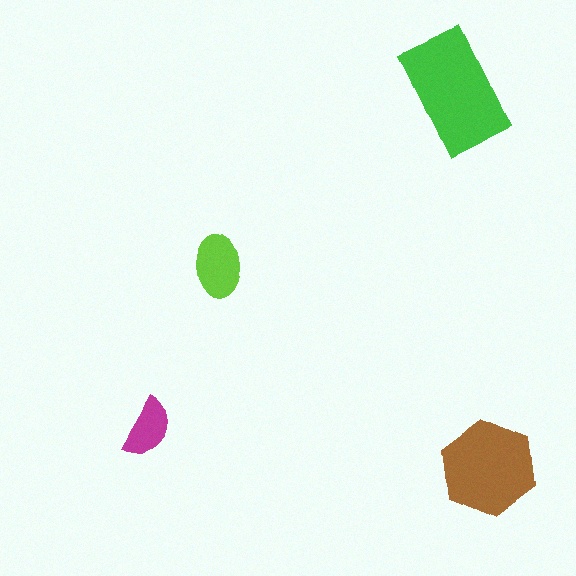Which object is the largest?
The green rectangle.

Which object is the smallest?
The magenta semicircle.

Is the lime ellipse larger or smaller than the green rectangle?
Smaller.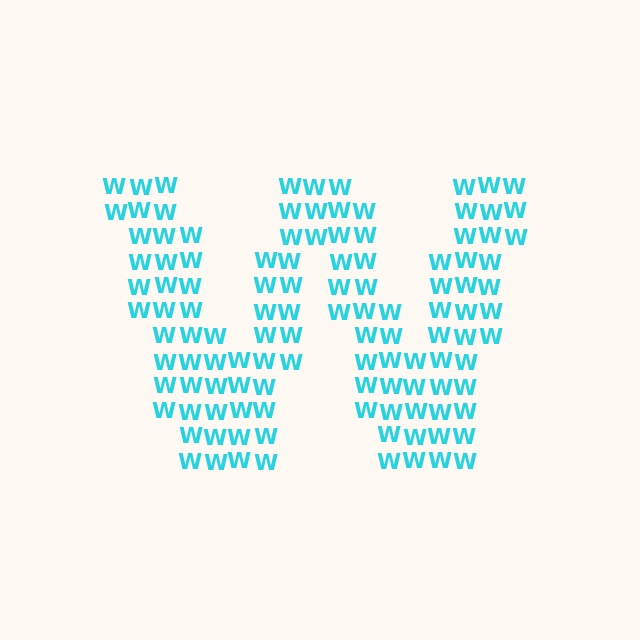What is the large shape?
The large shape is the letter W.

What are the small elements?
The small elements are letter W's.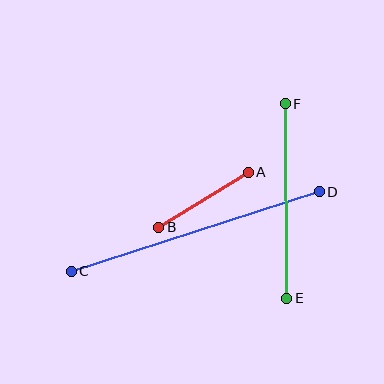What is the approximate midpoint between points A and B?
The midpoint is at approximately (204, 200) pixels.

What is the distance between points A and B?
The distance is approximately 105 pixels.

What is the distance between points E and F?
The distance is approximately 194 pixels.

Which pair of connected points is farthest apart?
Points C and D are farthest apart.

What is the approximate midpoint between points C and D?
The midpoint is at approximately (195, 231) pixels.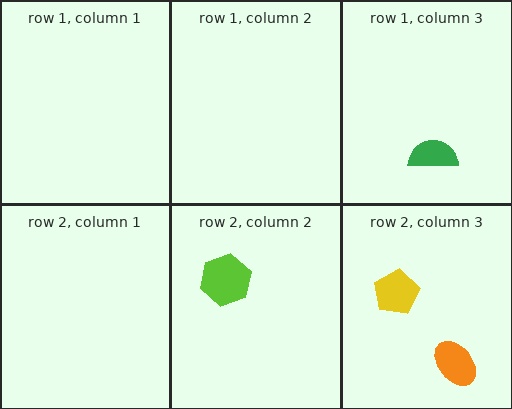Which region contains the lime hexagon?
The row 2, column 2 region.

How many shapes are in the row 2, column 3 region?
2.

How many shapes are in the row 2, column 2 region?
1.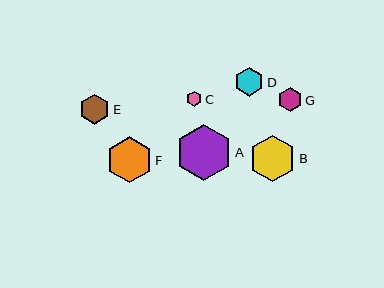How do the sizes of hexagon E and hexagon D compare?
Hexagon E and hexagon D are approximately the same size.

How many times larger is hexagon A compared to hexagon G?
Hexagon A is approximately 2.4 times the size of hexagon G.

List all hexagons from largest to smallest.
From largest to smallest: A, B, F, E, D, G, C.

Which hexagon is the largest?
Hexagon A is the largest with a size of approximately 57 pixels.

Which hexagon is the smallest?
Hexagon C is the smallest with a size of approximately 15 pixels.